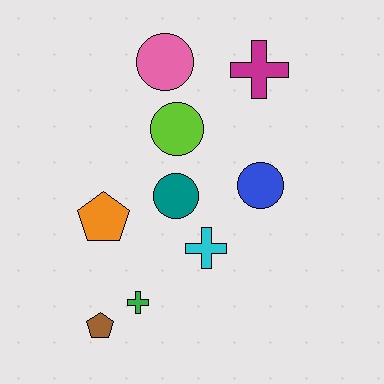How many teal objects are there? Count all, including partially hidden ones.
There is 1 teal object.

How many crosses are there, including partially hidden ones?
There are 3 crosses.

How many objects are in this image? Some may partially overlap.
There are 9 objects.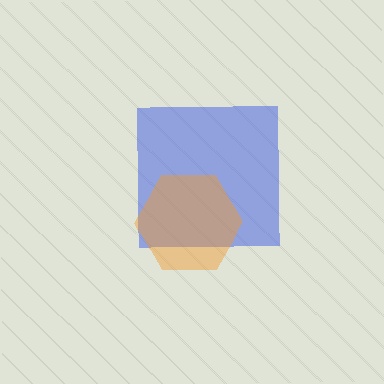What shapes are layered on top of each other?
The layered shapes are: a blue square, an orange hexagon.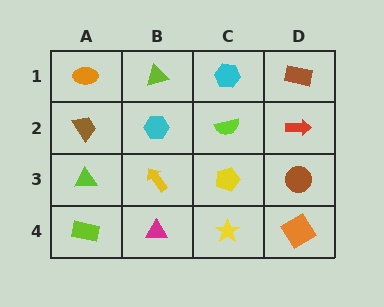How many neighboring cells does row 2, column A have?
3.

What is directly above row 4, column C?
A yellow pentagon.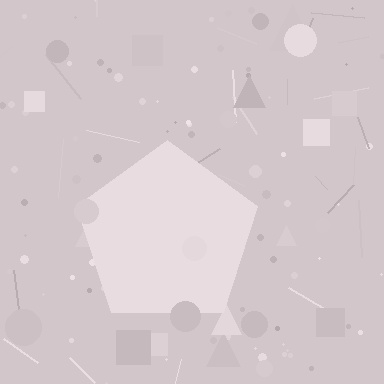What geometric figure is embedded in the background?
A pentagon is embedded in the background.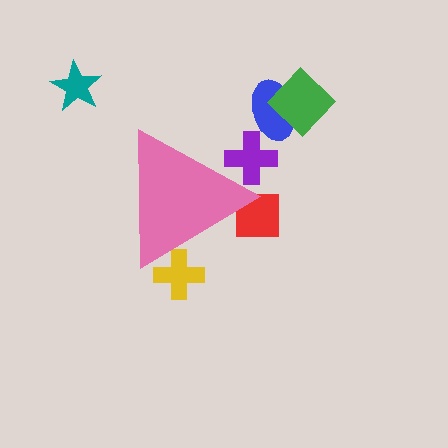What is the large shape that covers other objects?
A pink triangle.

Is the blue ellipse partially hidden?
No, the blue ellipse is fully visible.